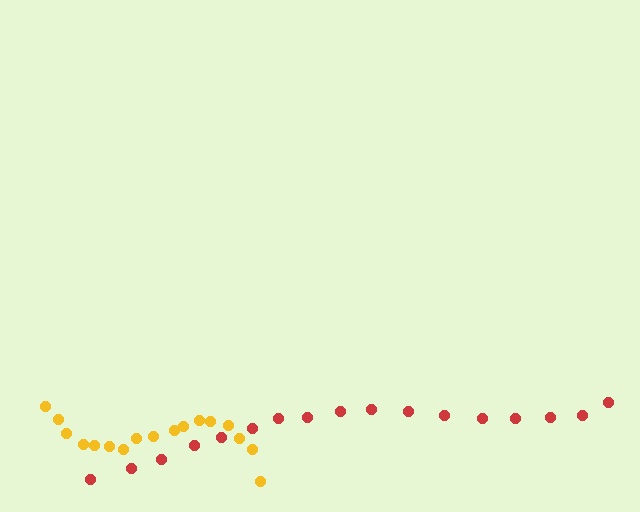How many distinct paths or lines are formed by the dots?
There are 2 distinct paths.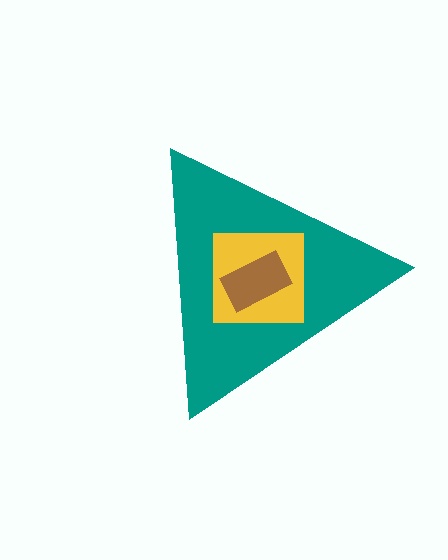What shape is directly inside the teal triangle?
The yellow square.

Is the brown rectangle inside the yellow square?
Yes.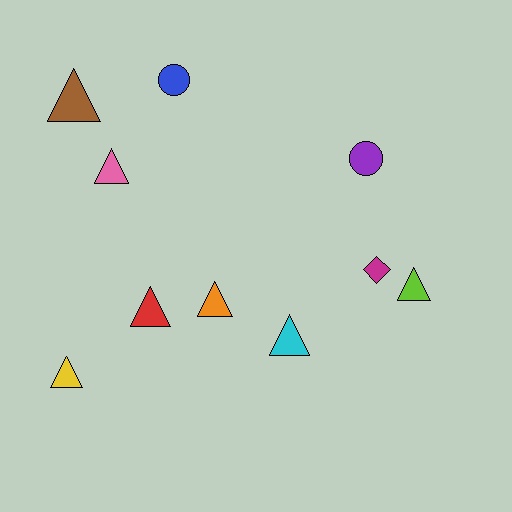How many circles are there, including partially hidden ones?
There are 2 circles.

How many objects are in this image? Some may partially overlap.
There are 10 objects.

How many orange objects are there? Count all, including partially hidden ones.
There is 1 orange object.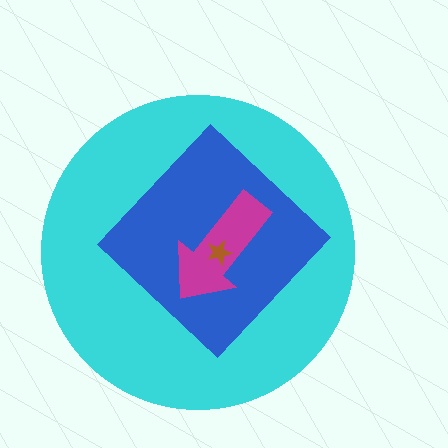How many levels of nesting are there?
4.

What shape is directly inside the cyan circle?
The blue diamond.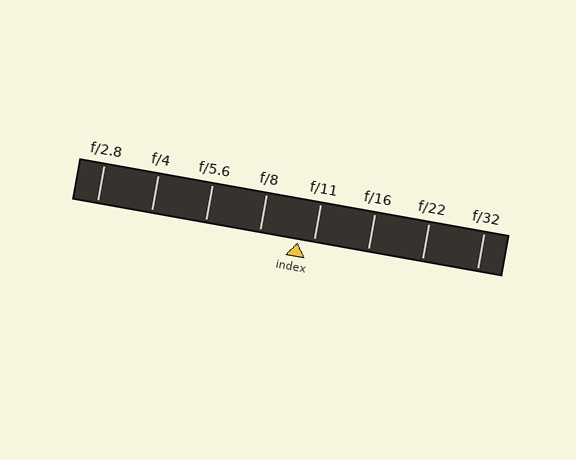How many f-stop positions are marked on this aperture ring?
There are 8 f-stop positions marked.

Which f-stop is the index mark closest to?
The index mark is closest to f/11.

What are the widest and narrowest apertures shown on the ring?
The widest aperture shown is f/2.8 and the narrowest is f/32.